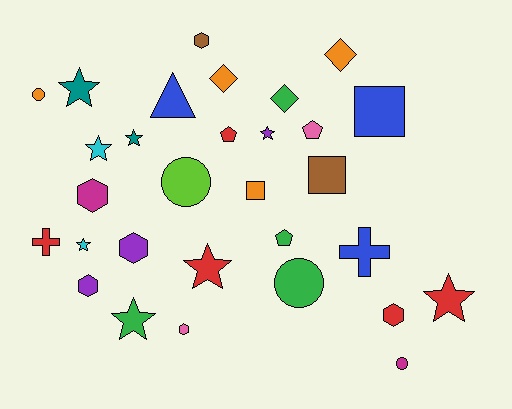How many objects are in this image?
There are 30 objects.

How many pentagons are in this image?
There are 3 pentagons.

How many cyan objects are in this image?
There are 2 cyan objects.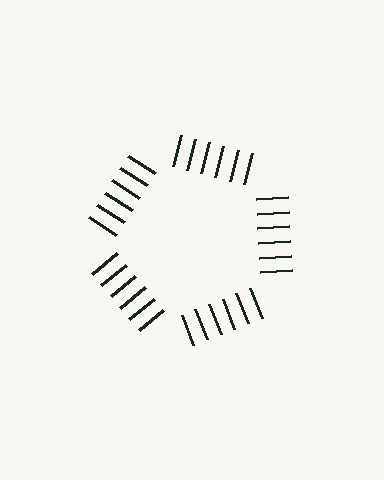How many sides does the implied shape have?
5 sides — the line-ends trace a pentagon.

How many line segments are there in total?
30 — 6 along each of the 5 edges.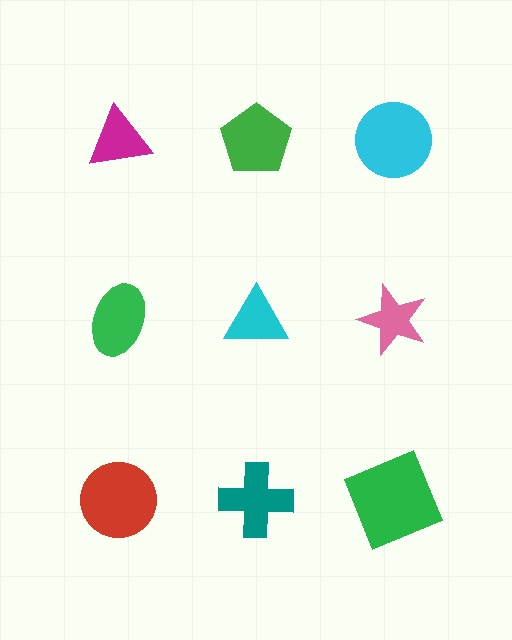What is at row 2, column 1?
A green ellipse.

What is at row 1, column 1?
A magenta triangle.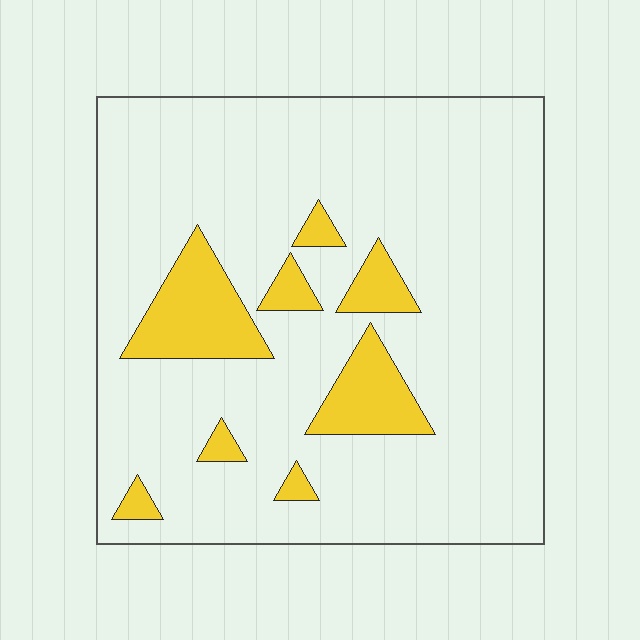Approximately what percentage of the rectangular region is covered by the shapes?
Approximately 15%.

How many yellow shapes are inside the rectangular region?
8.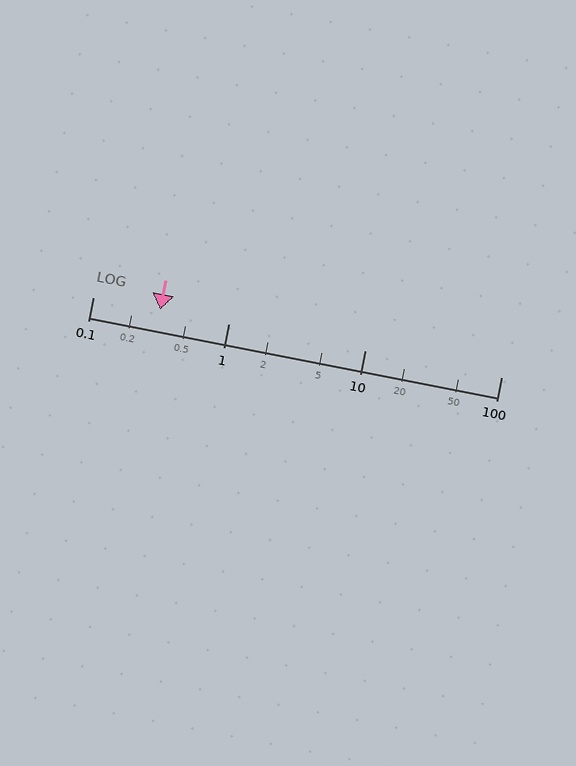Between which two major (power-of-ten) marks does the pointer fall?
The pointer is between 0.1 and 1.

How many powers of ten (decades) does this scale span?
The scale spans 3 decades, from 0.1 to 100.